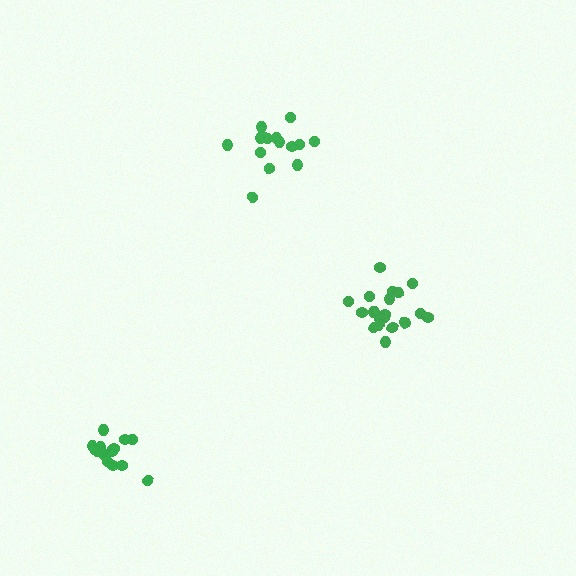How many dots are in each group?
Group 1: 14 dots, Group 2: 15 dots, Group 3: 20 dots (49 total).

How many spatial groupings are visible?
There are 3 spatial groupings.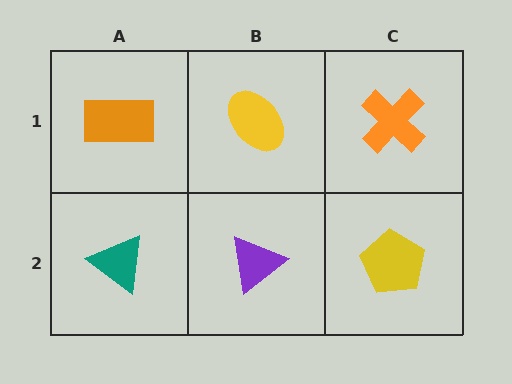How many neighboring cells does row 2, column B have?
3.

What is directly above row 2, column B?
A yellow ellipse.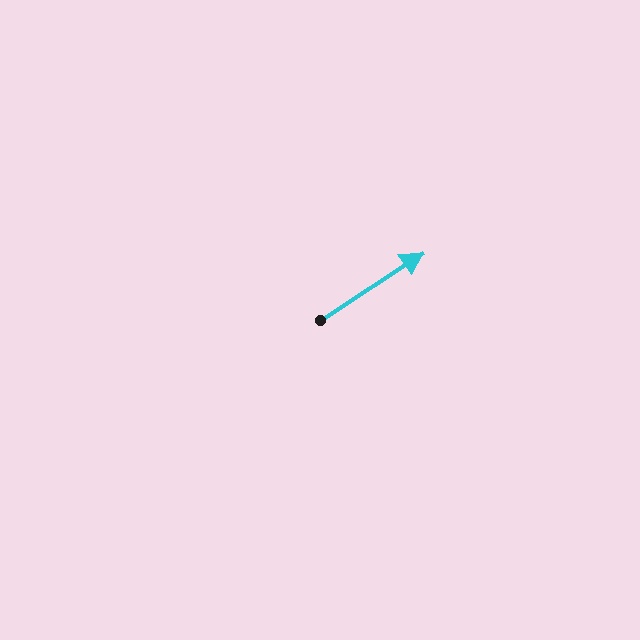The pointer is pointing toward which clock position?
Roughly 2 o'clock.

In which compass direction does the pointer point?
Northeast.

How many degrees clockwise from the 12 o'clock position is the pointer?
Approximately 57 degrees.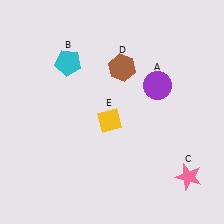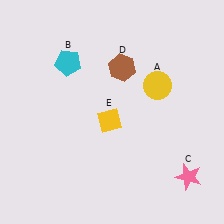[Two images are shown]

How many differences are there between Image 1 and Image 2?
There is 1 difference between the two images.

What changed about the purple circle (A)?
In Image 1, A is purple. In Image 2, it changed to yellow.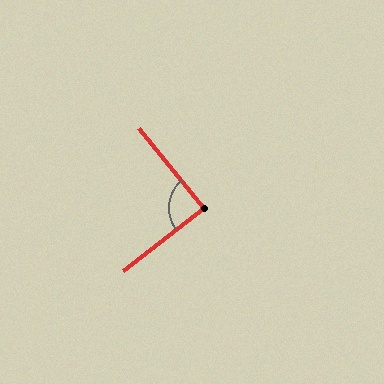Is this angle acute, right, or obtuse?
It is approximately a right angle.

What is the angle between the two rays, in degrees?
Approximately 89 degrees.